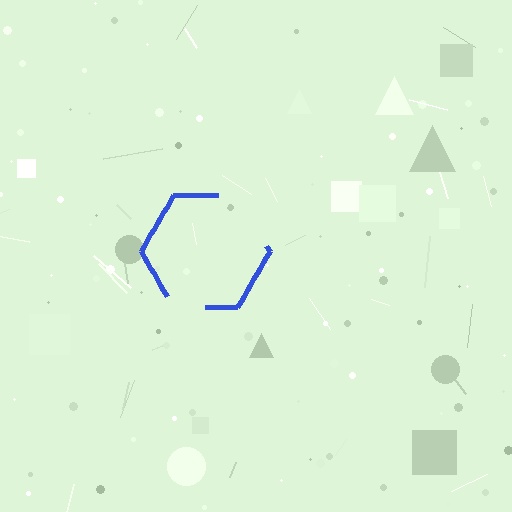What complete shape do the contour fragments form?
The contour fragments form a hexagon.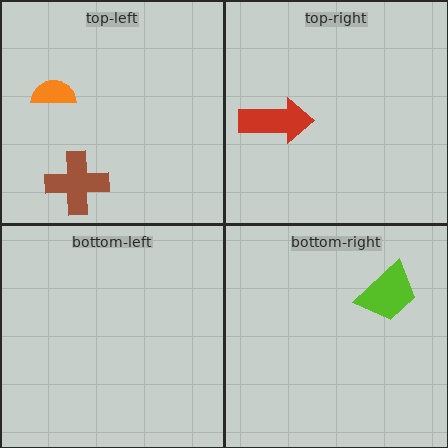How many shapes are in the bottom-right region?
1.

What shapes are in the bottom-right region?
The lime trapezoid.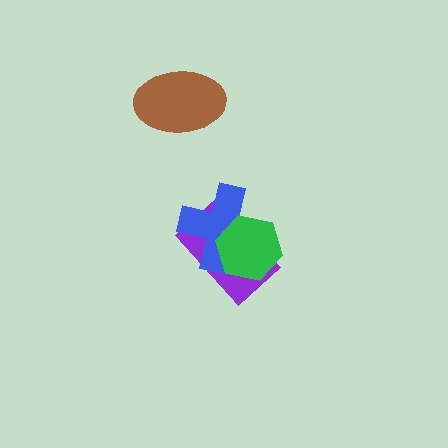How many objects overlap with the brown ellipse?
0 objects overlap with the brown ellipse.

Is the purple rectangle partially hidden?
Yes, it is partially covered by another shape.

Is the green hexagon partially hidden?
No, no other shape covers it.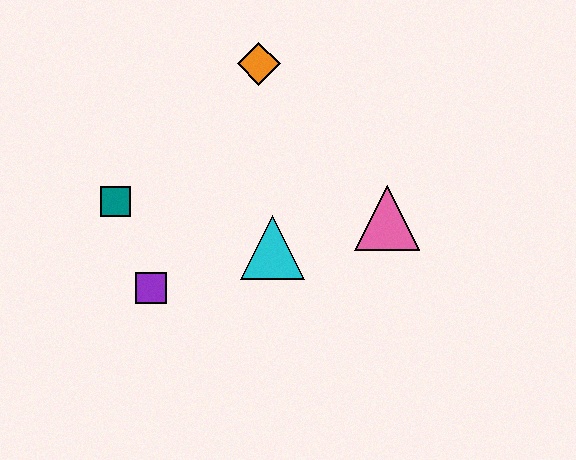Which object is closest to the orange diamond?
The cyan triangle is closest to the orange diamond.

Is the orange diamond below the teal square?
No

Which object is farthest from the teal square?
The pink triangle is farthest from the teal square.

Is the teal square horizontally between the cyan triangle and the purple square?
No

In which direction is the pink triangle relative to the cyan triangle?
The pink triangle is to the right of the cyan triangle.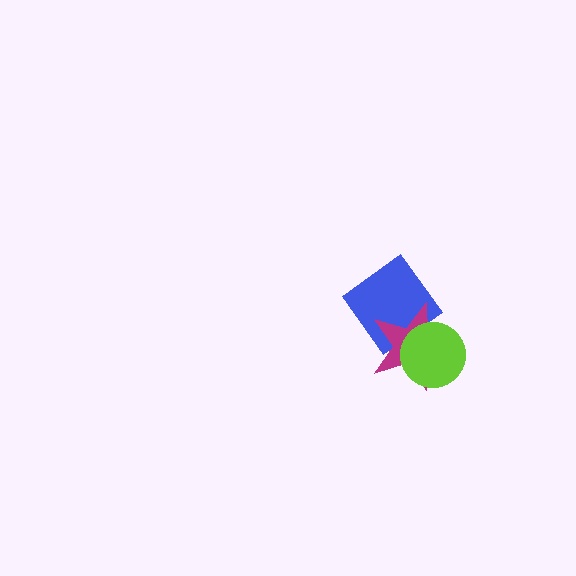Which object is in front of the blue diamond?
The magenta star is in front of the blue diamond.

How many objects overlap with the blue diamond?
1 object overlaps with the blue diamond.